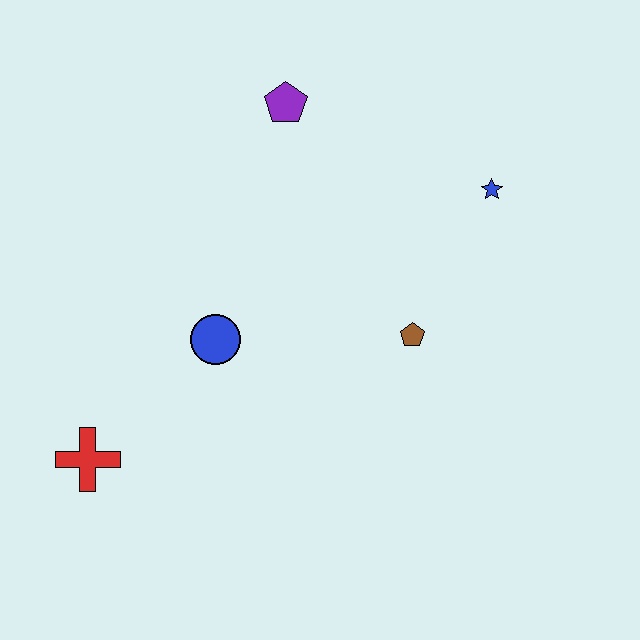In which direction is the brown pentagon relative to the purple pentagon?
The brown pentagon is below the purple pentagon.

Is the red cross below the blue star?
Yes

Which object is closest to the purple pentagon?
The blue star is closest to the purple pentagon.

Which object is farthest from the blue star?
The red cross is farthest from the blue star.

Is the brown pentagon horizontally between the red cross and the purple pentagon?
No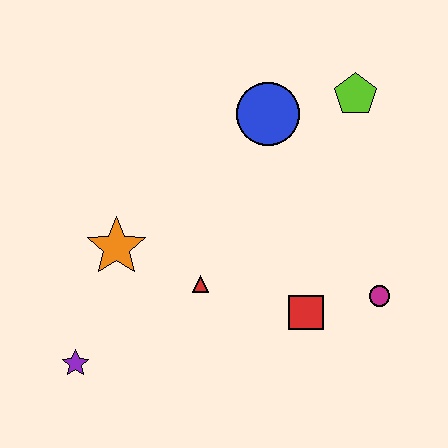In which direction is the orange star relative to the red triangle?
The orange star is to the left of the red triangle.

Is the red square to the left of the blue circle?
No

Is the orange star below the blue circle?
Yes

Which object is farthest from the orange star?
The lime pentagon is farthest from the orange star.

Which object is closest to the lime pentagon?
The blue circle is closest to the lime pentagon.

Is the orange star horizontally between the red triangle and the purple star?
Yes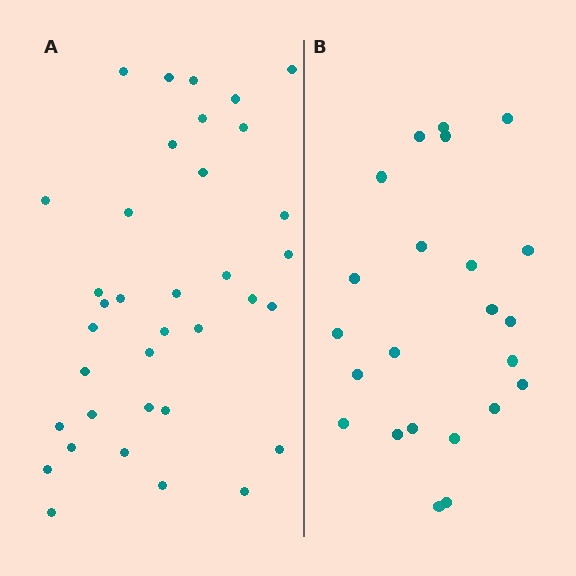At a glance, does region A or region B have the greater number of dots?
Region A (the left region) has more dots.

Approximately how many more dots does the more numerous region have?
Region A has approximately 15 more dots than region B.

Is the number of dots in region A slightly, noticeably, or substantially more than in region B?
Region A has substantially more. The ratio is roughly 1.6 to 1.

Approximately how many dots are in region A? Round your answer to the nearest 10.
About 40 dots. (The exact count is 36, which rounds to 40.)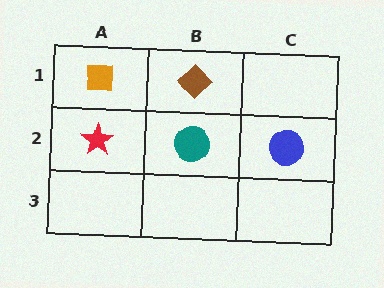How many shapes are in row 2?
3 shapes.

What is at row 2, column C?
A blue circle.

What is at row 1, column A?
An orange square.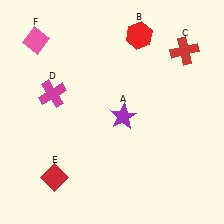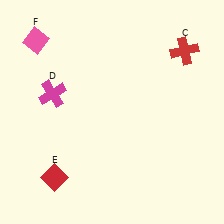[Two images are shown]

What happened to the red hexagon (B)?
The red hexagon (B) was removed in Image 2. It was in the top-right area of Image 1.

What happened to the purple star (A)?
The purple star (A) was removed in Image 2. It was in the bottom-right area of Image 1.